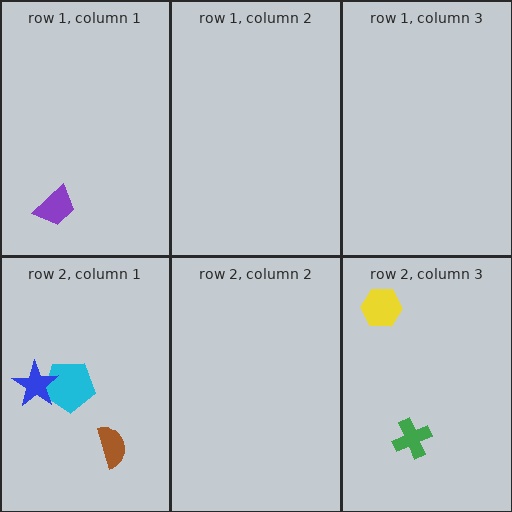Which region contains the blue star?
The row 2, column 1 region.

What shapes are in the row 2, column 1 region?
The brown semicircle, the cyan pentagon, the blue star.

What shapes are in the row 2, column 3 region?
The green cross, the yellow hexagon.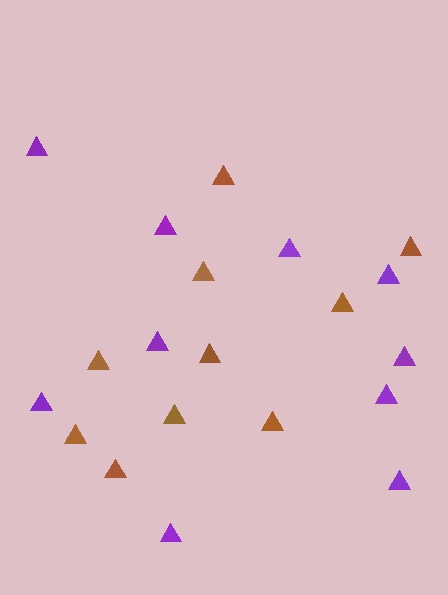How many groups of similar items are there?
There are 2 groups: one group of brown triangles (10) and one group of purple triangles (10).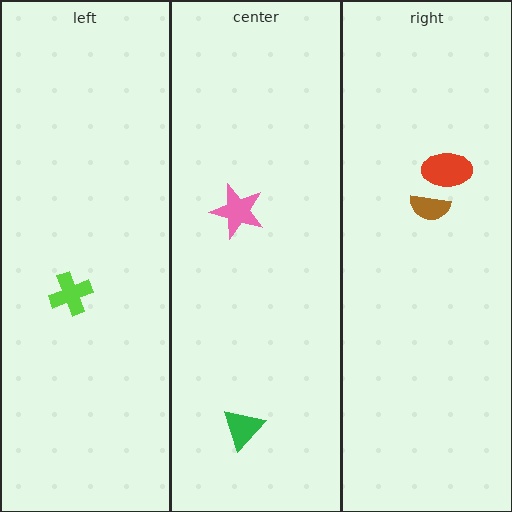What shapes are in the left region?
The lime cross.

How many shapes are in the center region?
2.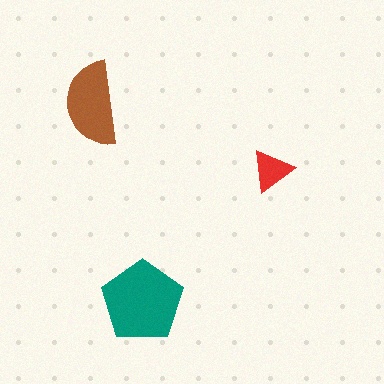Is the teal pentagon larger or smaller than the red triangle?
Larger.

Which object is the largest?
The teal pentagon.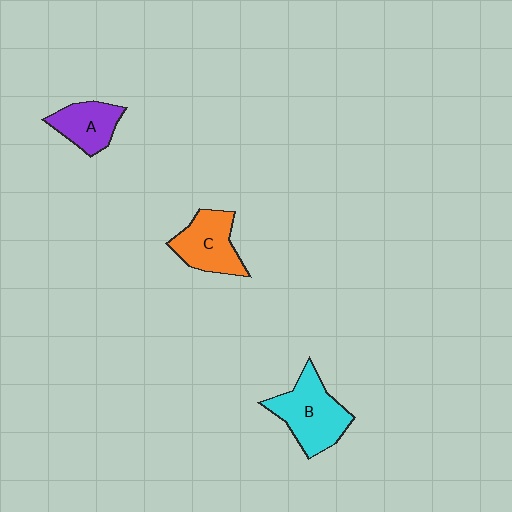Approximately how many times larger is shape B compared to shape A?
Approximately 1.5 times.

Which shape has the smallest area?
Shape A (purple).